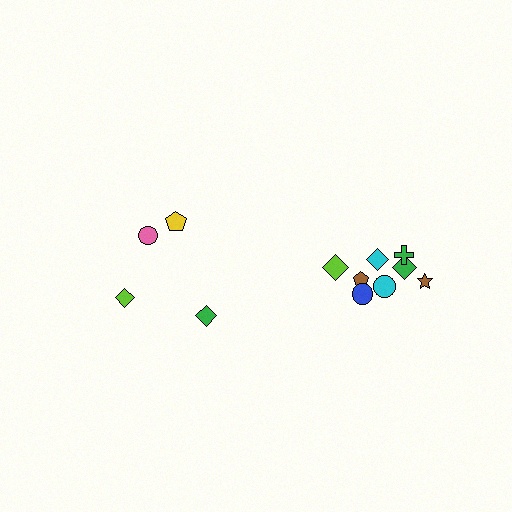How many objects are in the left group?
There are 4 objects.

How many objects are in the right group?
There are 8 objects.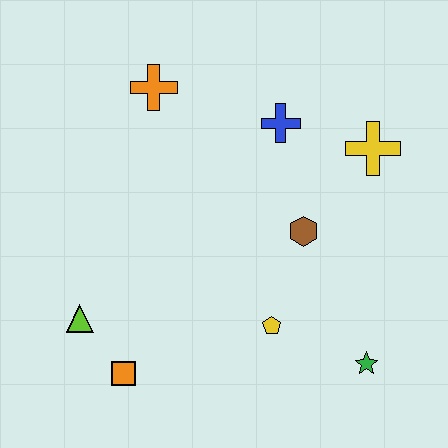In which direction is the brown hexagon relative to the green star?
The brown hexagon is above the green star.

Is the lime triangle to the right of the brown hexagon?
No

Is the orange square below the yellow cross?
Yes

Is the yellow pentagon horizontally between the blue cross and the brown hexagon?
No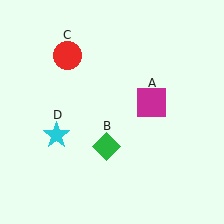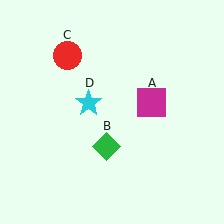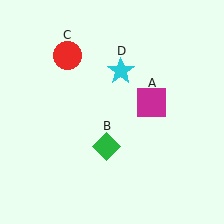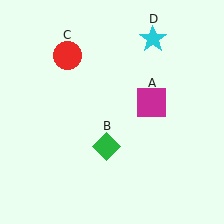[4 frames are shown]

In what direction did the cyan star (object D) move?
The cyan star (object D) moved up and to the right.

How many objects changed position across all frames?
1 object changed position: cyan star (object D).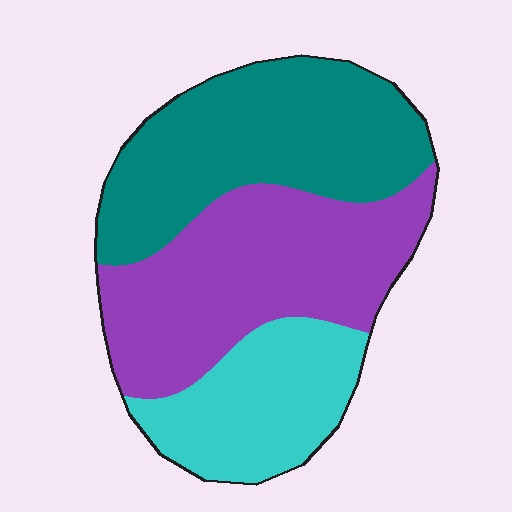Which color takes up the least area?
Cyan, at roughly 25%.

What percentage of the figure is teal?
Teal takes up about three eighths (3/8) of the figure.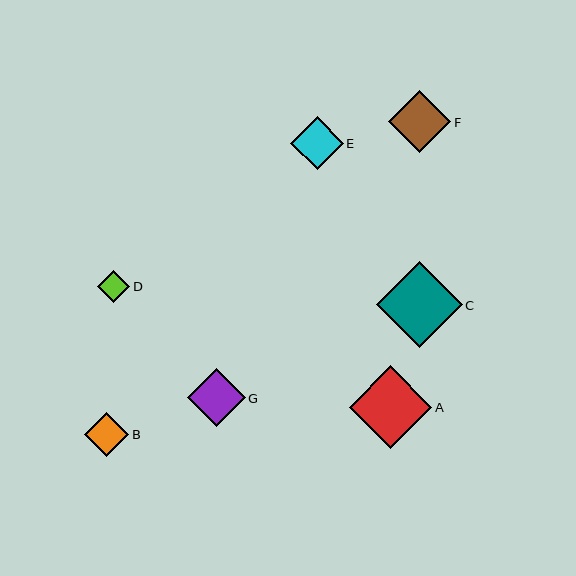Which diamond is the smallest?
Diamond D is the smallest with a size of approximately 33 pixels.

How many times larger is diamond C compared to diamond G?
Diamond C is approximately 1.5 times the size of diamond G.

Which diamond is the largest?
Diamond C is the largest with a size of approximately 86 pixels.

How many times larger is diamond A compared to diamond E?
Diamond A is approximately 1.6 times the size of diamond E.